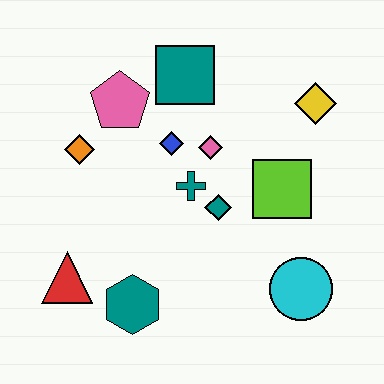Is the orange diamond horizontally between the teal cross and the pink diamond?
No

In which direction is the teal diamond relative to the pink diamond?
The teal diamond is below the pink diamond.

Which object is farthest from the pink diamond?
The red triangle is farthest from the pink diamond.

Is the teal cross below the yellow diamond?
Yes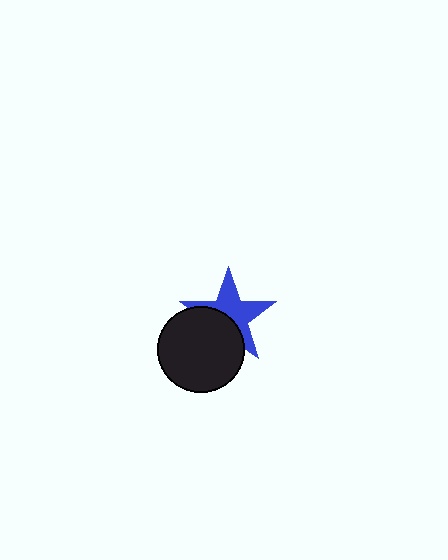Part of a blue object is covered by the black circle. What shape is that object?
It is a star.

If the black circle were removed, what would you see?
You would see the complete blue star.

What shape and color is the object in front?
The object in front is a black circle.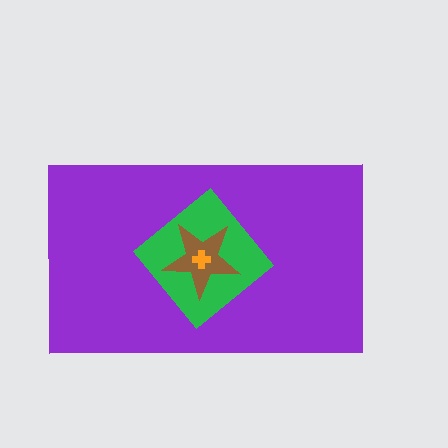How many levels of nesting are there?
4.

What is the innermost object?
The orange cross.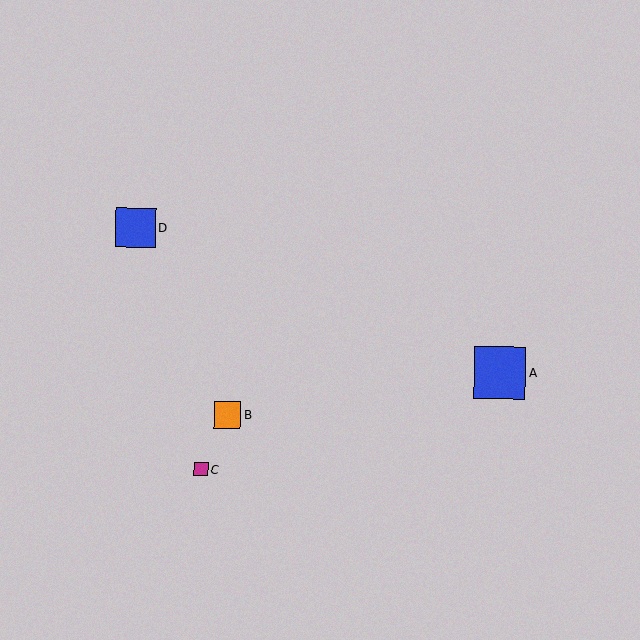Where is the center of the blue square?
The center of the blue square is at (136, 228).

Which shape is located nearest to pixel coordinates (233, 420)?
The orange square (labeled B) at (227, 415) is nearest to that location.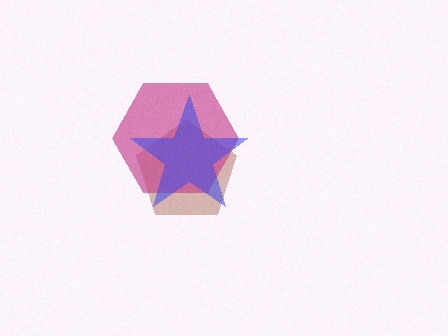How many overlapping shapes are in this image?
There are 3 overlapping shapes in the image.